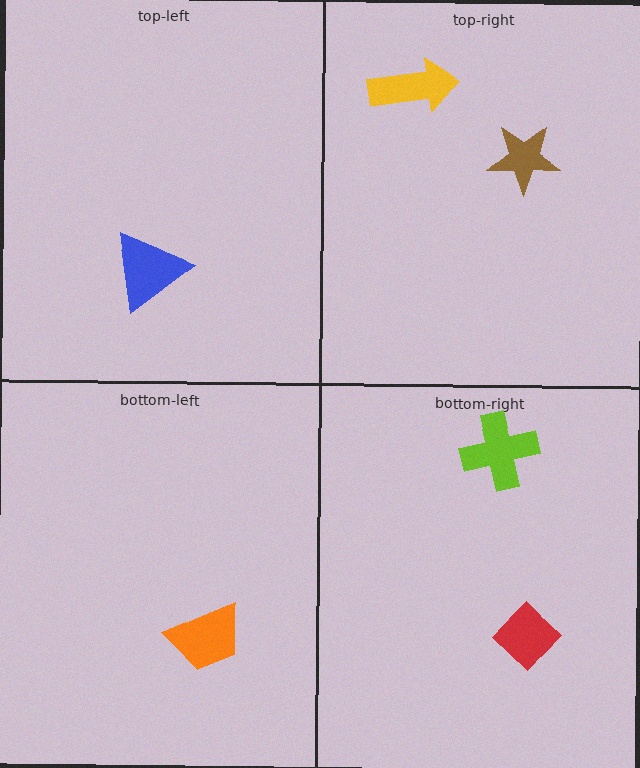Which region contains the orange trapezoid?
The bottom-left region.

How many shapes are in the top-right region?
2.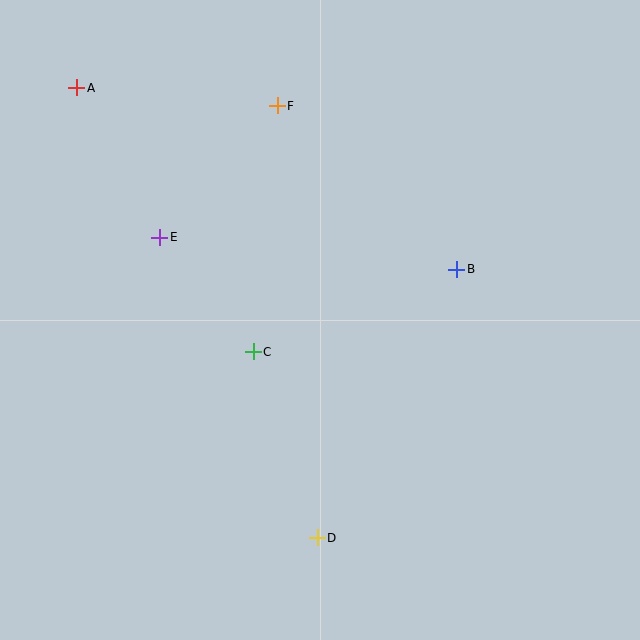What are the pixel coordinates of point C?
Point C is at (253, 352).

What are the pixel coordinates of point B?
Point B is at (457, 269).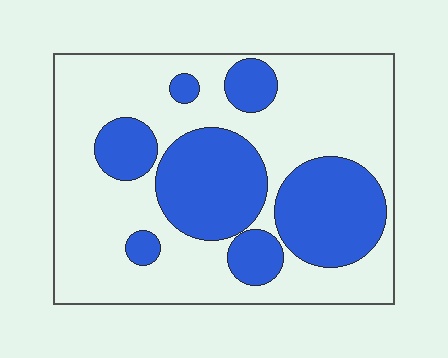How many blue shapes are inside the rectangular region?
7.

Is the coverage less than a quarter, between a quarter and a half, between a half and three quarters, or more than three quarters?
Between a quarter and a half.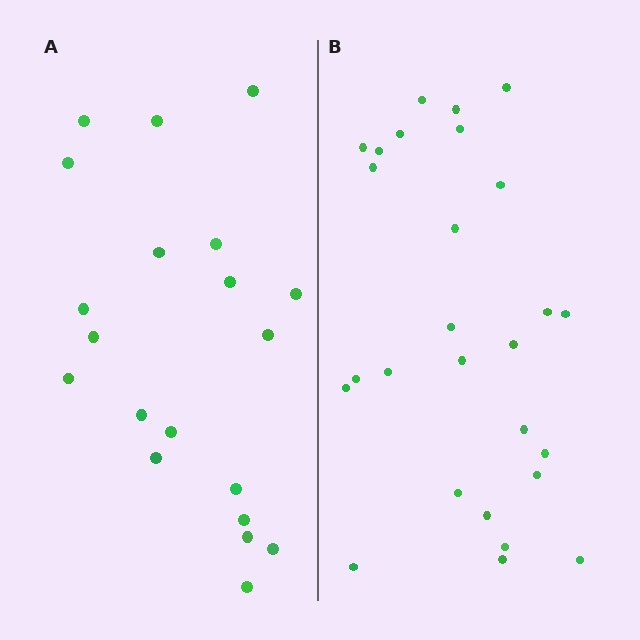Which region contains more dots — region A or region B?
Region B (the right region) has more dots.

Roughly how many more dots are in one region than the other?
Region B has roughly 8 or so more dots than region A.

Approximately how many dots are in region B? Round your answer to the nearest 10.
About 30 dots. (The exact count is 27, which rounds to 30.)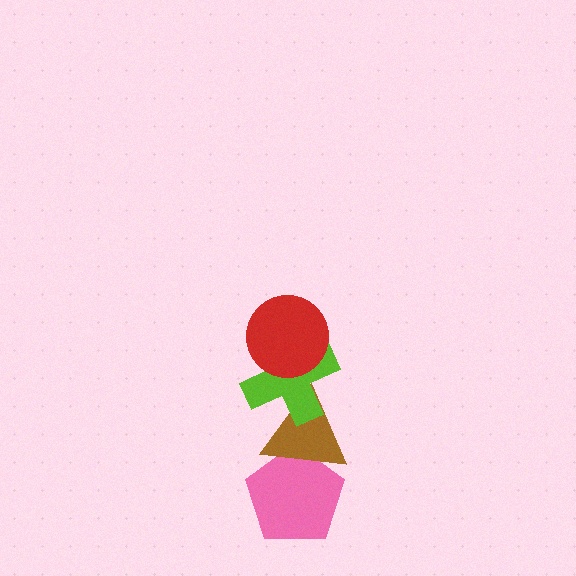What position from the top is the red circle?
The red circle is 1st from the top.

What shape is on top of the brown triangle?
The lime cross is on top of the brown triangle.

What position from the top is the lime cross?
The lime cross is 2nd from the top.